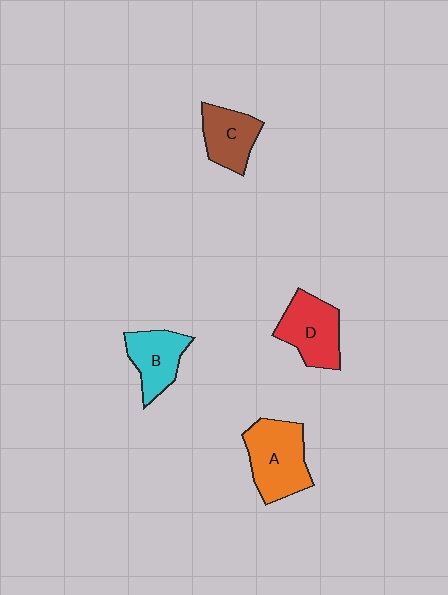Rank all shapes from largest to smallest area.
From largest to smallest: A (orange), D (red), B (cyan), C (brown).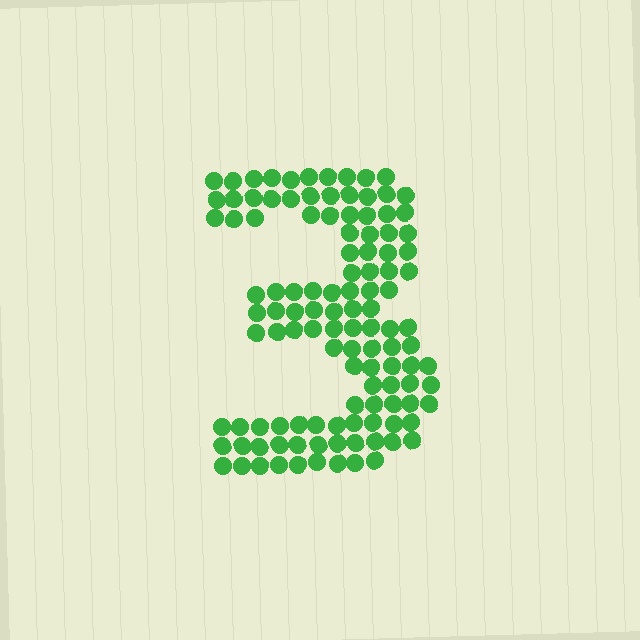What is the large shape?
The large shape is the digit 3.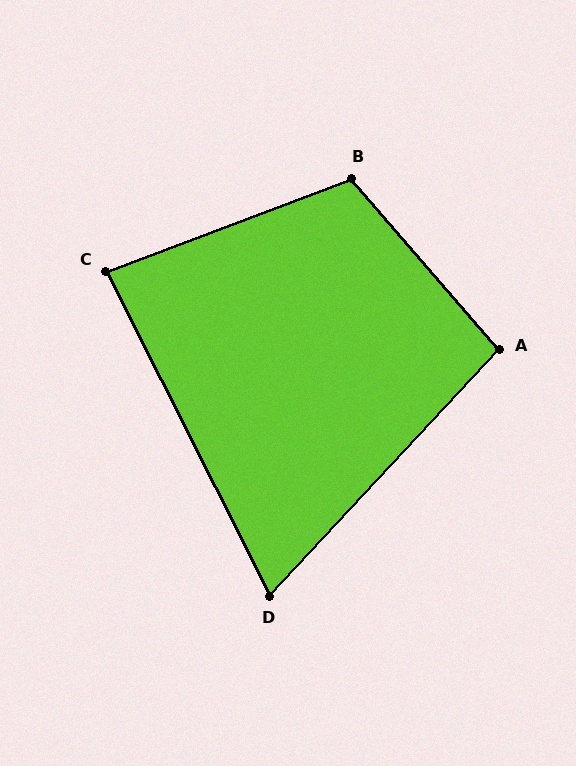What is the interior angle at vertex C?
Approximately 84 degrees (acute).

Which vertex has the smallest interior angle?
D, at approximately 70 degrees.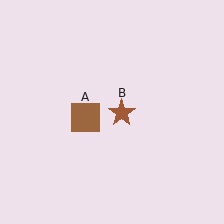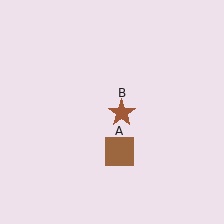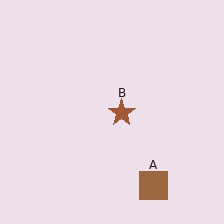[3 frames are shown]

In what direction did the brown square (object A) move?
The brown square (object A) moved down and to the right.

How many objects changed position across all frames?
1 object changed position: brown square (object A).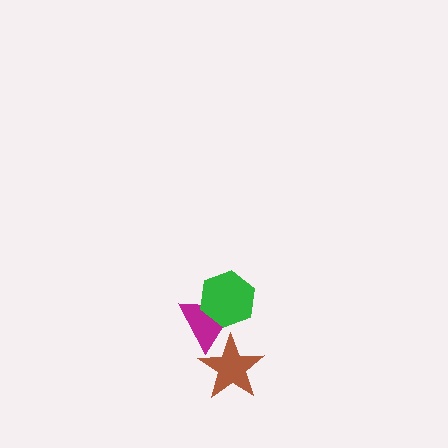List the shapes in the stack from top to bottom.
From top to bottom: the green hexagon, the magenta triangle, the brown star.